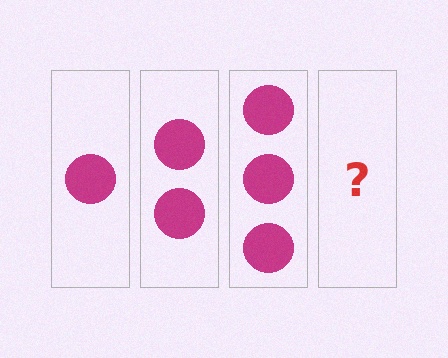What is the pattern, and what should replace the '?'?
The pattern is that each step adds one more circle. The '?' should be 4 circles.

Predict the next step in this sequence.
The next step is 4 circles.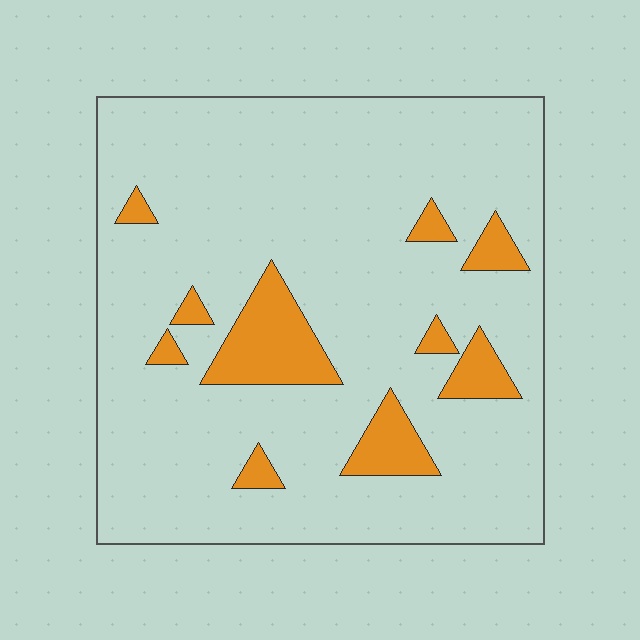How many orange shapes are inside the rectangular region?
10.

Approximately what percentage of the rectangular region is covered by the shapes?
Approximately 15%.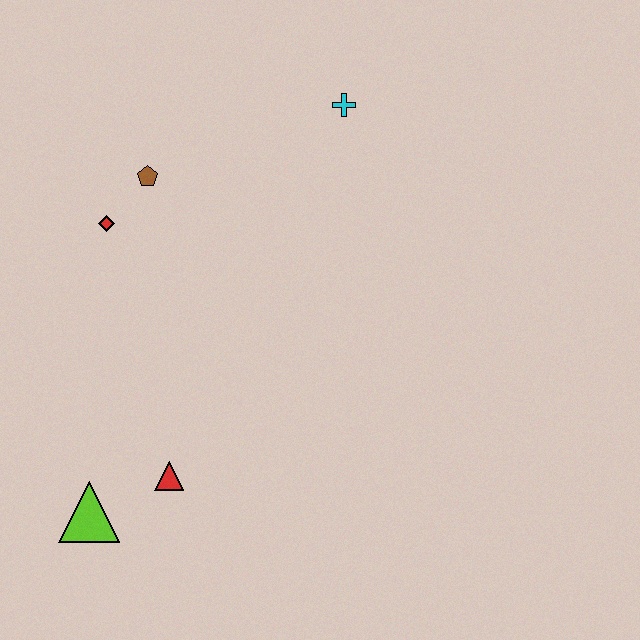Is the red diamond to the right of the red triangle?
No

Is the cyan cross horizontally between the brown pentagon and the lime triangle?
No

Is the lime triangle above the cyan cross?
No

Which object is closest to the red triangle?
The lime triangle is closest to the red triangle.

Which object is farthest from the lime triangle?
The cyan cross is farthest from the lime triangle.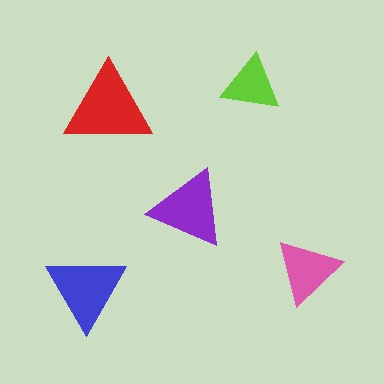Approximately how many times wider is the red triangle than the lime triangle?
About 1.5 times wider.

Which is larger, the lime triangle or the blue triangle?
The blue one.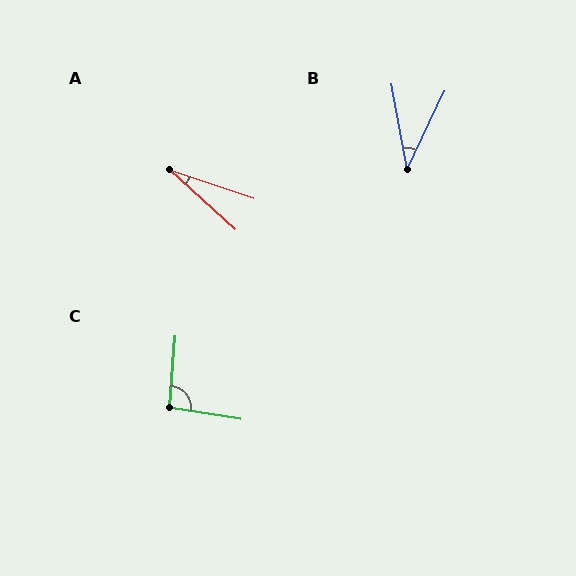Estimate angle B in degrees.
Approximately 36 degrees.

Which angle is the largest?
C, at approximately 95 degrees.